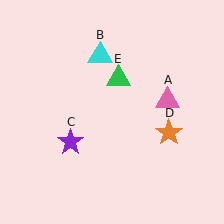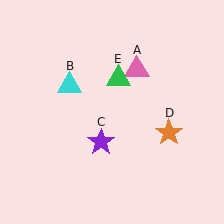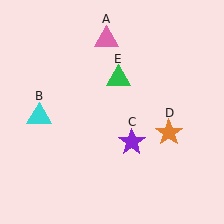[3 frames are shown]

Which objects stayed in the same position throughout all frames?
Orange star (object D) and green triangle (object E) remained stationary.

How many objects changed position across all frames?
3 objects changed position: pink triangle (object A), cyan triangle (object B), purple star (object C).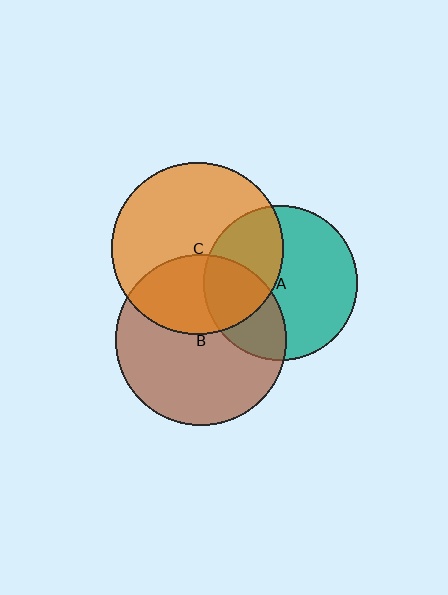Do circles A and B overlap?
Yes.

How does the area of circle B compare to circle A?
Approximately 1.2 times.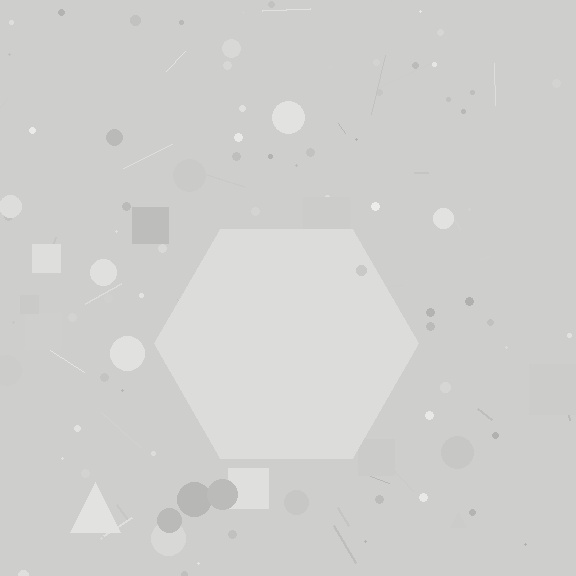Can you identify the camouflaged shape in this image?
The camouflaged shape is a hexagon.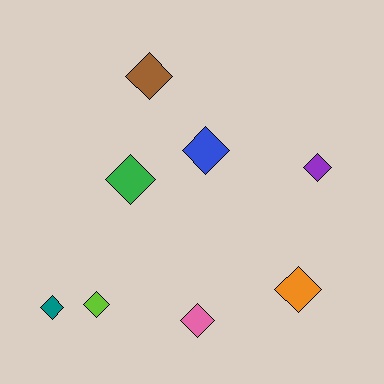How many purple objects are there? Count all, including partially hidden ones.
There is 1 purple object.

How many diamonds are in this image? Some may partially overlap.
There are 8 diamonds.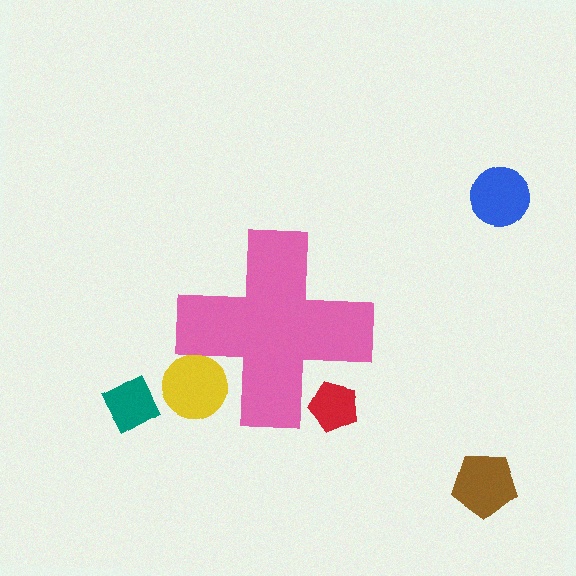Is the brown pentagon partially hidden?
No, the brown pentagon is fully visible.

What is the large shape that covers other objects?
A pink cross.